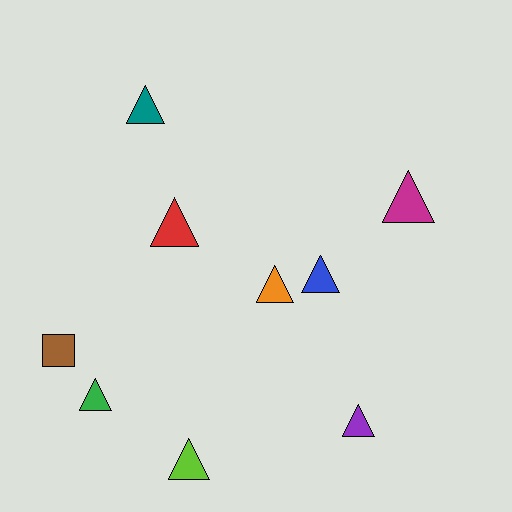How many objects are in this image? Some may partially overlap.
There are 9 objects.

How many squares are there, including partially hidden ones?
There is 1 square.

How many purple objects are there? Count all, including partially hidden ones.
There is 1 purple object.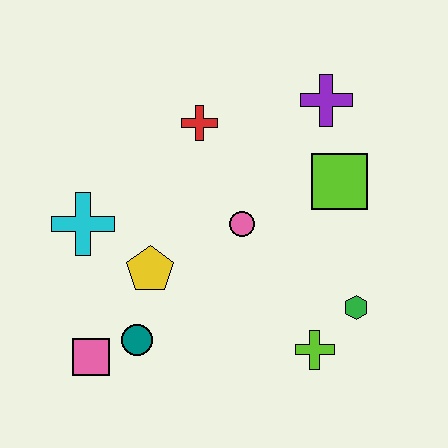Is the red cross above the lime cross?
Yes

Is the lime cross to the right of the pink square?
Yes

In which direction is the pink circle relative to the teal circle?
The pink circle is above the teal circle.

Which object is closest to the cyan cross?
The yellow pentagon is closest to the cyan cross.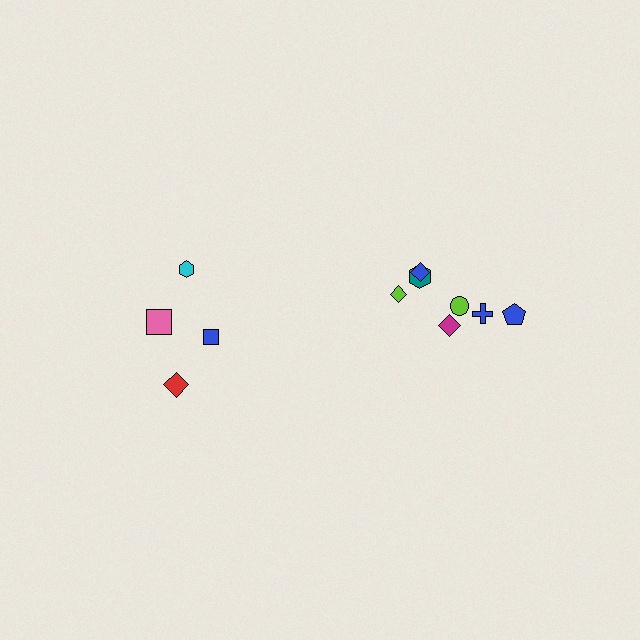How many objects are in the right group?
There are 7 objects.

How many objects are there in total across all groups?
There are 11 objects.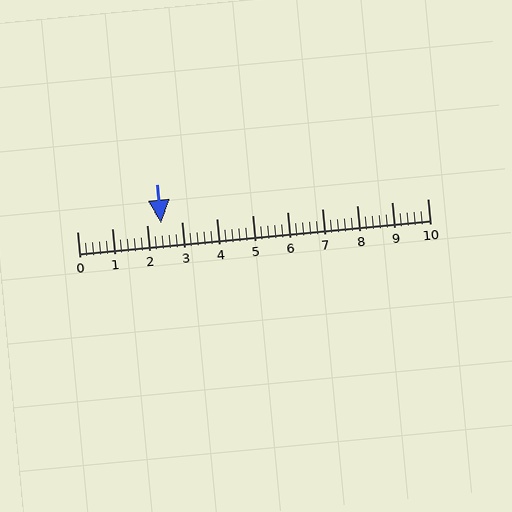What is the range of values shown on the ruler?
The ruler shows values from 0 to 10.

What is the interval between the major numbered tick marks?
The major tick marks are spaced 1 units apart.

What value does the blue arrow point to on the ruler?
The blue arrow points to approximately 2.4.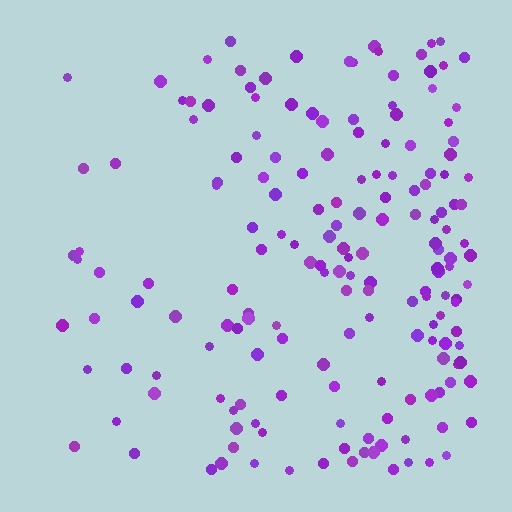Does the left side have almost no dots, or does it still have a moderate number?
Still a moderate number, just noticeably fewer than the right.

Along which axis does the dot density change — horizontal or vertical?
Horizontal.